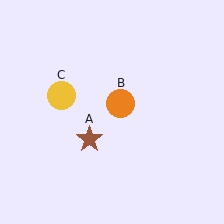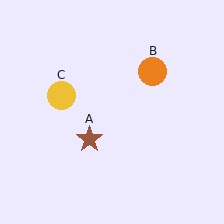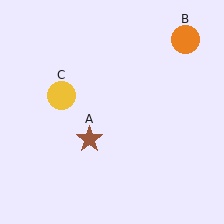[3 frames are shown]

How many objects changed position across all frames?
1 object changed position: orange circle (object B).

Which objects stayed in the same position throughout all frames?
Brown star (object A) and yellow circle (object C) remained stationary.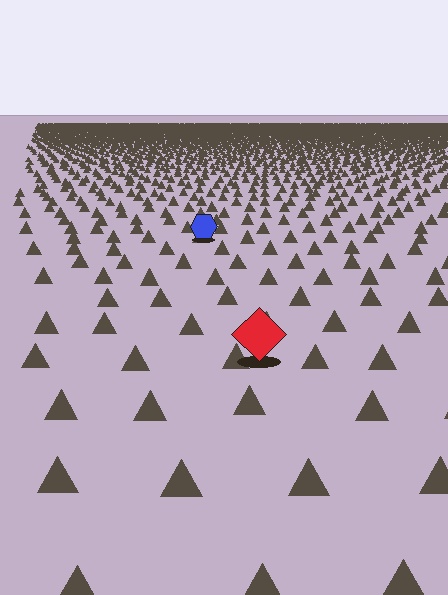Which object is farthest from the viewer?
The blue hexagon is farthest from the viewer. It appears smaller and the ground texture around it is denser.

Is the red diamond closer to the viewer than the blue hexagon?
Yes. The red diamond is closer — you can tell from the texture gradient: the ground texture is coarser near it.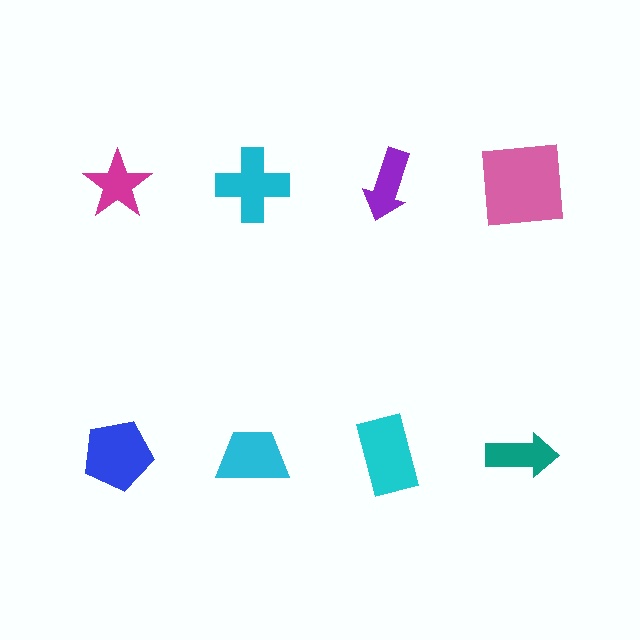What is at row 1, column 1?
A magenta star.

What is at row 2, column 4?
A teal arrow.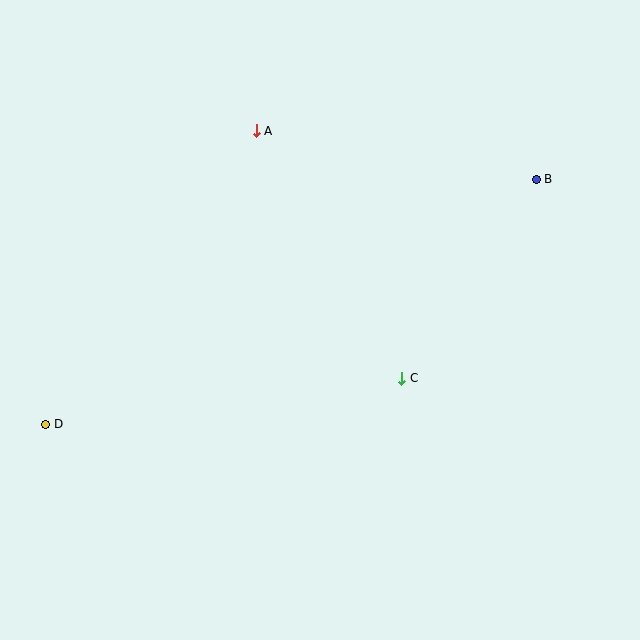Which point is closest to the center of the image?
Point C at (402, 378) is closest to the center.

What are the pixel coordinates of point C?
Point C is at (402, 378).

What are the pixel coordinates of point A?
Point A is at (256, 131).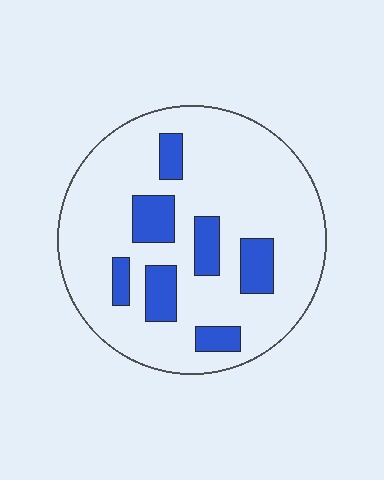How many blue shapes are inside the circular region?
7.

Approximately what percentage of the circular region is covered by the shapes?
Approximately 20%.